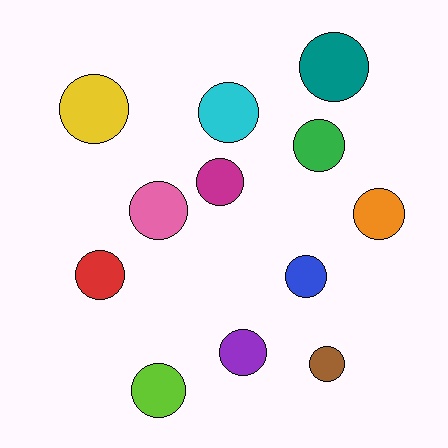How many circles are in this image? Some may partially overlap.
There are 12 circles.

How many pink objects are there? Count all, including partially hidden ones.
There is 1 pink object.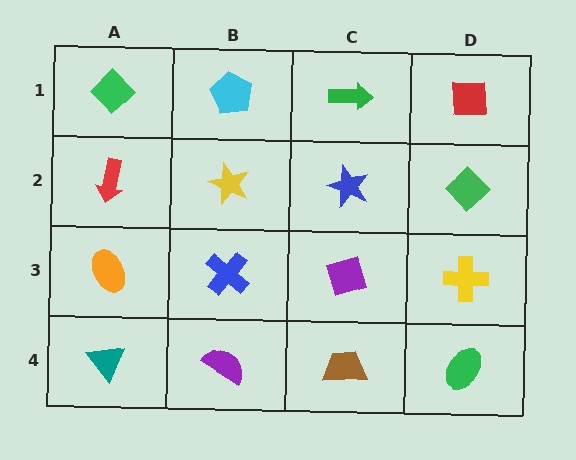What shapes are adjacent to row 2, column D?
A red square (row 1, column D), a yellow cross (row 3, column D), a blue star (row 2, column C).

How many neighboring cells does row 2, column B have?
4.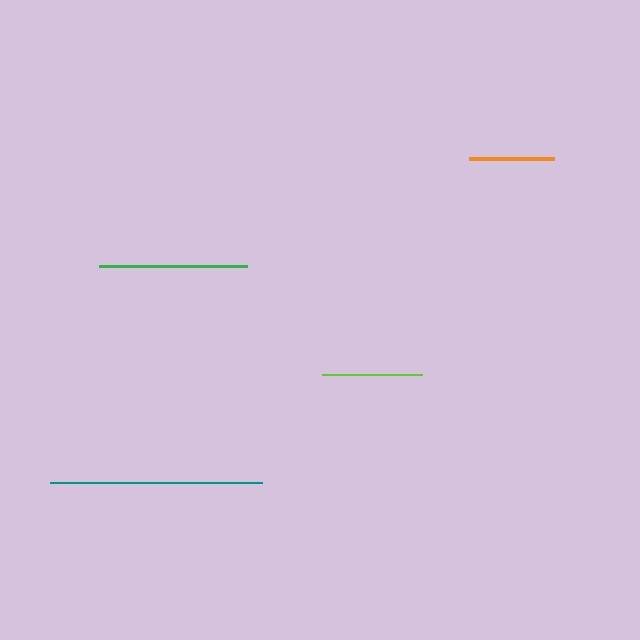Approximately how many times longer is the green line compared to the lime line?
The green line is approximately 1.5 times the length of the lime line.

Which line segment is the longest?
The teal line is the longest at approximately 212 pixels.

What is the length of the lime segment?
The lime segment is approximately 100 pixels long.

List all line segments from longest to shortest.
From longest to shortest: teal, green, lime, orange.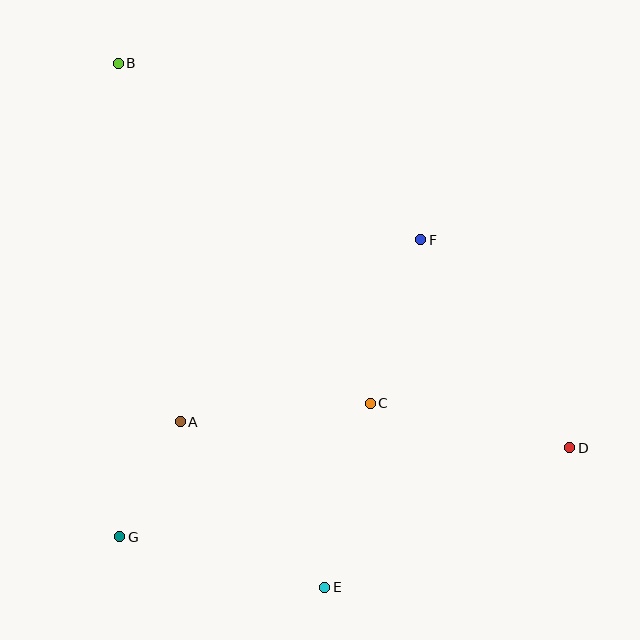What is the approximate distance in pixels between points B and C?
The distance between B and C is approximately 424 pixels.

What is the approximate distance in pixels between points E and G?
The distance between E and G is approximately 211 pixels.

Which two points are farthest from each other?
Points B and D are farthest from each other.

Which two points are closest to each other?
Points A and G are closest to each other.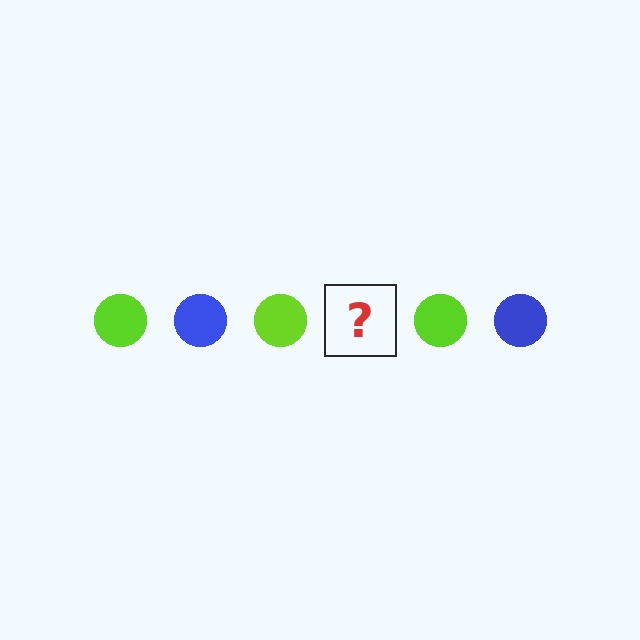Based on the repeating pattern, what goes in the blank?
The blank should be a blue circle.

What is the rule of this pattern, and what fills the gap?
The rule is that the pattern cycles through lime, blue circles. The gap should be filled with a blue circle.